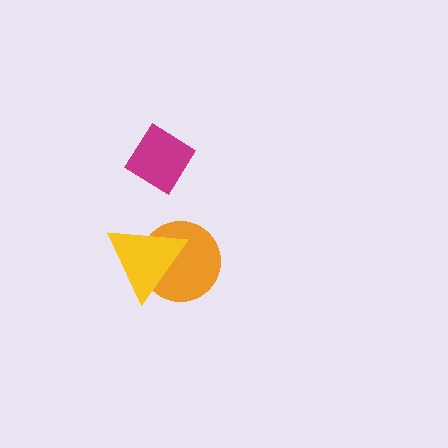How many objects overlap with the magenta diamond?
0 objects overlap with the magenta diamond.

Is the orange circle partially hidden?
Yes, it is partially covered by another shape.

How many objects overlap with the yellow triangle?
1 object overlaps with the yellow triangle.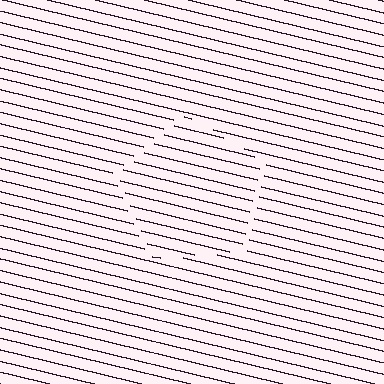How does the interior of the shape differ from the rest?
The interior of the shape contains the same grating, shifted by half a period — the contour is defined by the phase discontinuity where line-ends from the inner and outer gratings abut.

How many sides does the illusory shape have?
5 sides — the line-ends trace a pentagon.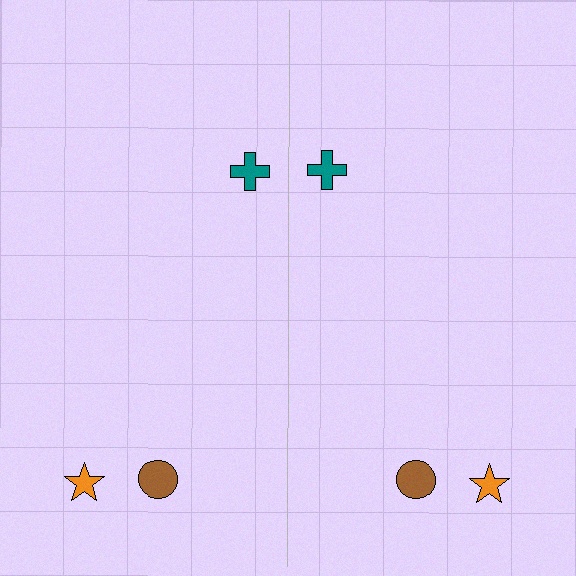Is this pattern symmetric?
Yes, this pattern has bilateral (reflection) symmetry.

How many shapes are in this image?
There are 6 shapes in this image.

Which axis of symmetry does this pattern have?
The pattern has a vertical axis of symmetry running through the center of the image.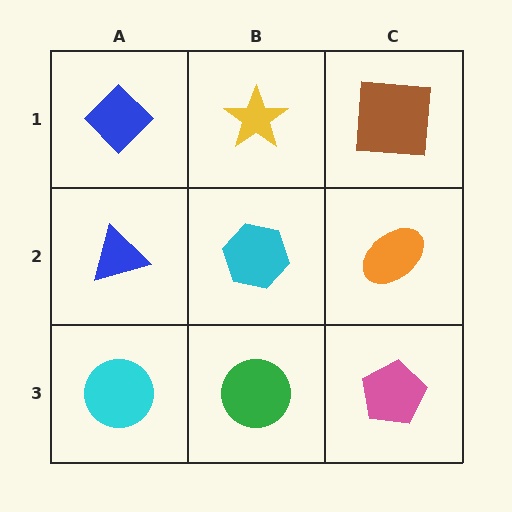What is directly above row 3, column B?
A cyan hexagon.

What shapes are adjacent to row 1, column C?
An orange ellipse (row 2, column C), a yellow star (row 1, column B).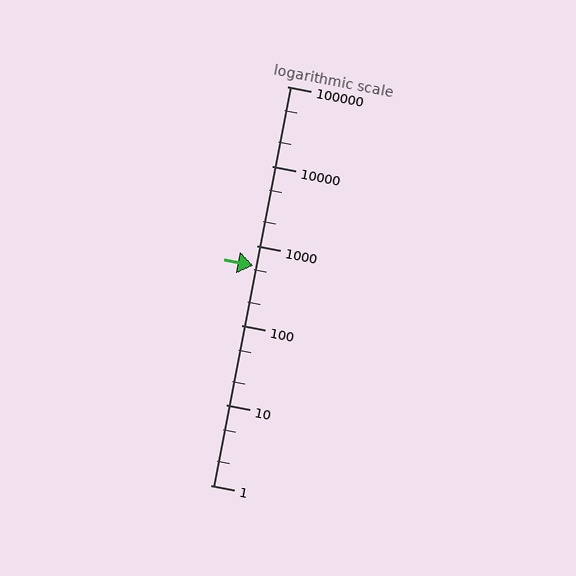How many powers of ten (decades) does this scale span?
The scale spans 5 decades, from 1 to 100000.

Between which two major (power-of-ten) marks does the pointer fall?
The pointer is between 100 and 1000.